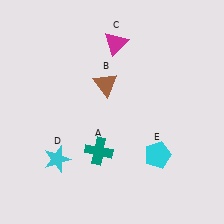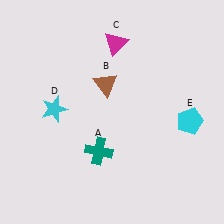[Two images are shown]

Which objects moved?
The objects that moved are: the cyan star (D), the cyan pentagon (E).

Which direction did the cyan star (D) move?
The cyan star (D) moved up.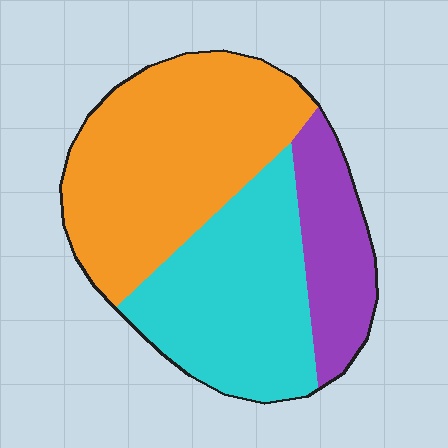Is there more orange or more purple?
Orange.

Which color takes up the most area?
Orange, at roughly 45%.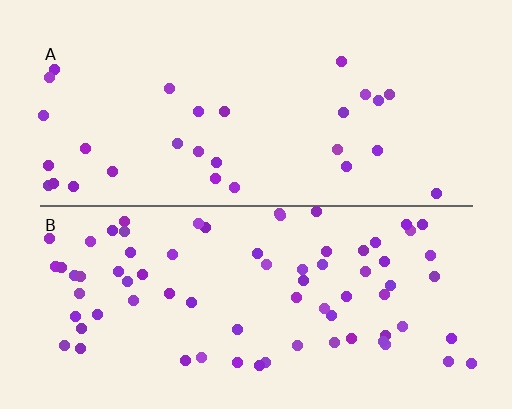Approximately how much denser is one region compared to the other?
Approximately 2.5× — region B over region A.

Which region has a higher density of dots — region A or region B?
B (the bottom).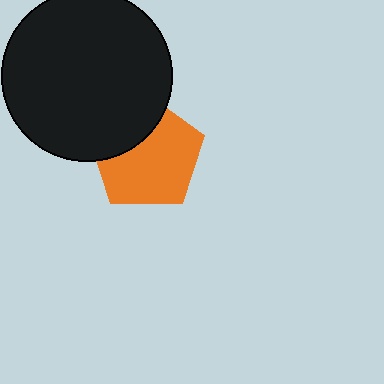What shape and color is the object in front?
The object in front is a black circle.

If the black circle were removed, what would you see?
You would see the complete orange pentagon.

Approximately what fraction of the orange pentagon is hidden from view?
Roughly 31% of the orange pentagon is hidden behind the black circle.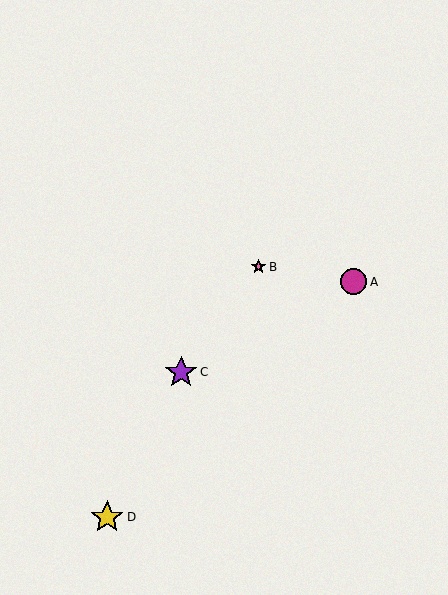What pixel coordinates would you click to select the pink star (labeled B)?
Click at (259, 267) to select the pink star B.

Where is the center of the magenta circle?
The center of the magenta circle is at (353, 282).